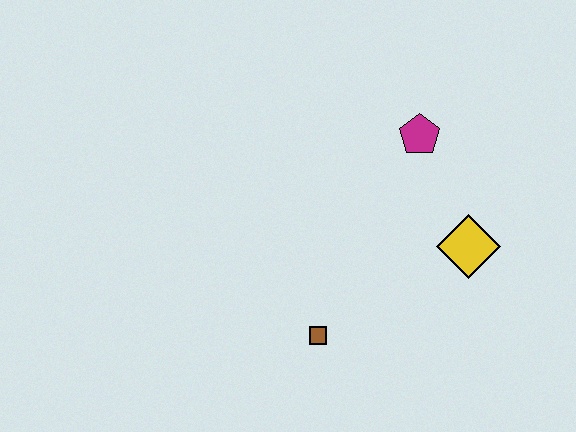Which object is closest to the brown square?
The yellow diamond is closest to the brown square.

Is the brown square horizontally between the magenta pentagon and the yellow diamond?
No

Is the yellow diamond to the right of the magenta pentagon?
Yes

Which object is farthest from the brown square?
The magenta pentagon is farthest from the brown square.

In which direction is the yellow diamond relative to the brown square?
The yellow diamond is to the right of the brown square.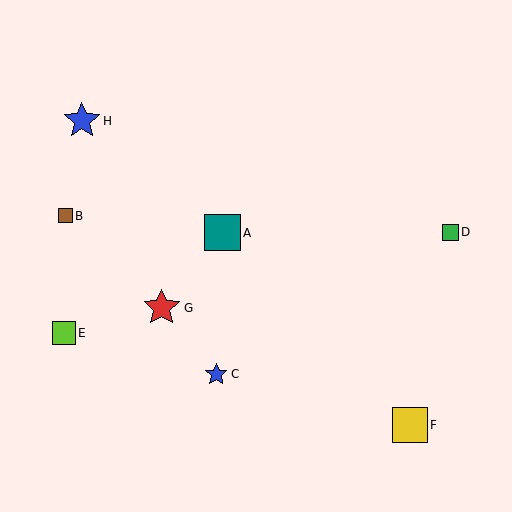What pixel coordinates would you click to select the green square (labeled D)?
Click at (450, 232) to select the green square D.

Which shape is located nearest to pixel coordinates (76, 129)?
The blue star (labeled H) at (82, 121) is nearest to that location.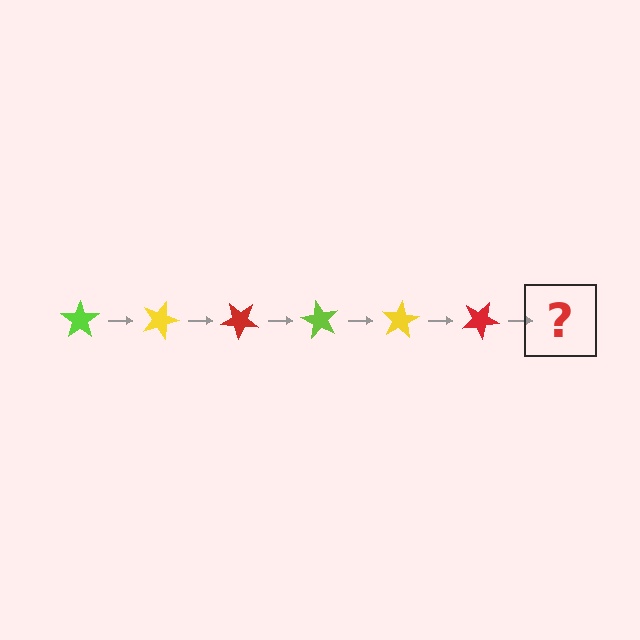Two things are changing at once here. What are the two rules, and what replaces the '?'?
The two rules are that it rotates 20 degrees each step and the color cycles through lime, yellow, and red. The '?' should be a lime star, rotated 120 degrees from the start.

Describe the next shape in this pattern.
It should be a lime star, rotated 120 degrees from the start.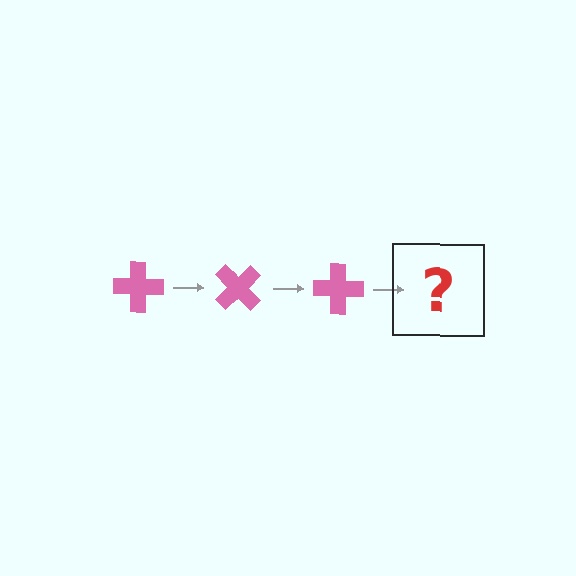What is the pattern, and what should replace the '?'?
The pattern is that the cross rotates 45 degrees each step. The '?' should be a pink cross rotated 135 degrees.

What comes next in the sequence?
The next element should be a pink cross rotated 135 degrees.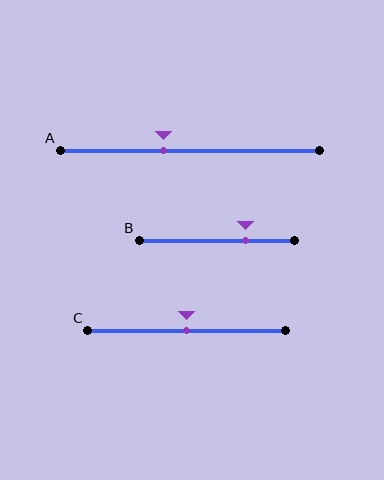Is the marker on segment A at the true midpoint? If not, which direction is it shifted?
No, the marker on segment A is shifted to the left by about 10% of the segment length.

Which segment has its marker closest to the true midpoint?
Segment C has its marker closest to the true midpoint.